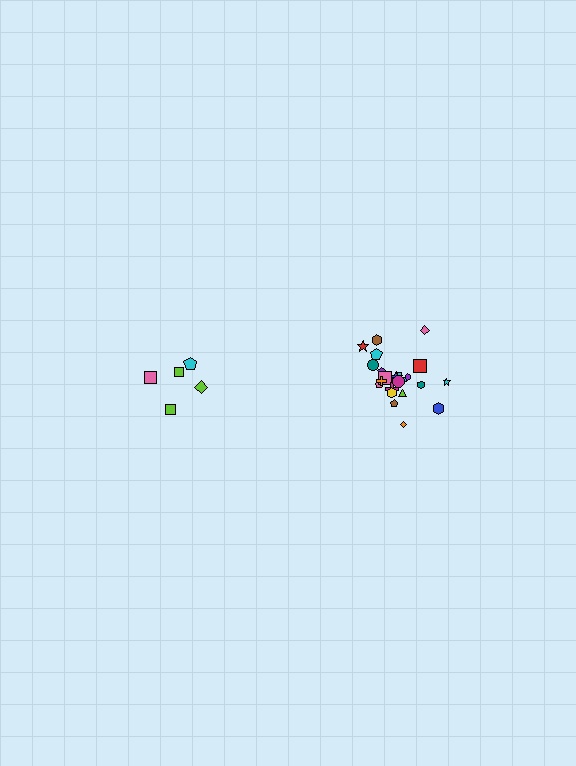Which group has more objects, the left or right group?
The right group.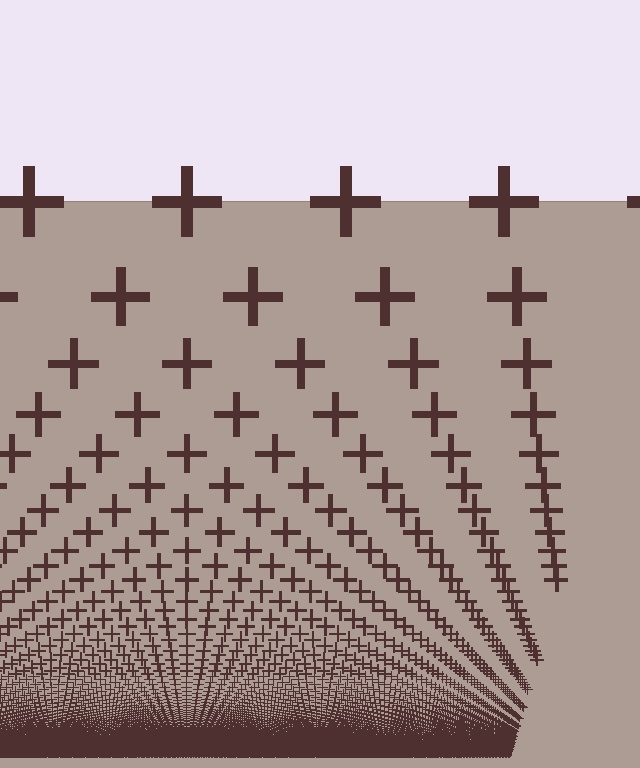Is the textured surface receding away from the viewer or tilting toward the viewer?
The surface appears to tilt toward the viewer. Texture elements get larger and sparser toward the top.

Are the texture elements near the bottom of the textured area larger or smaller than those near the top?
Smaller. The gradient is inverted — elements near the bottom are smaller and denser.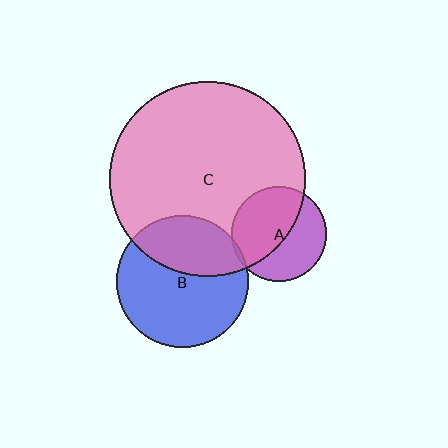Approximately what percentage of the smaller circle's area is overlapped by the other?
Approximately 55%.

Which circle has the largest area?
Circle C (pink).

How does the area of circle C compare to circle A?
Approximately 4.3 times.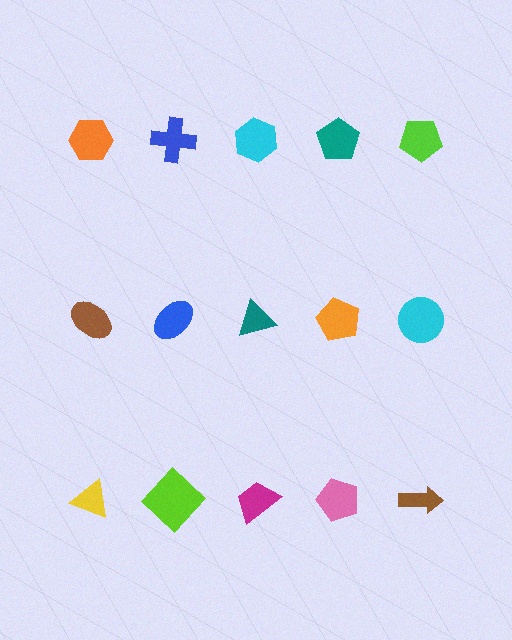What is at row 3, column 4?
A pink pentagon.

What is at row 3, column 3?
A magenta trapezoid.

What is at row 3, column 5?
A brown arrow.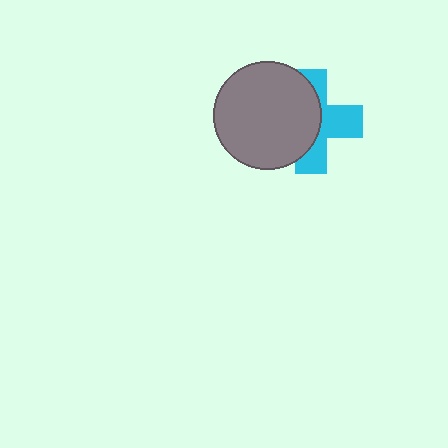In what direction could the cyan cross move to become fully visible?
The cyan cross could move right. That would shift it out from behind the gray circle entirely.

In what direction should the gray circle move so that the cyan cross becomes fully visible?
The gray circle should move left. That is the shortest direction to clear the overlap and leave the cyan cross fully visible.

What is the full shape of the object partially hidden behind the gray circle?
The partially hidden object is a cyan cross.